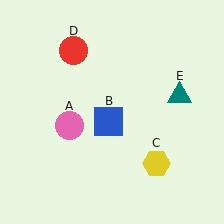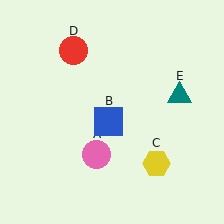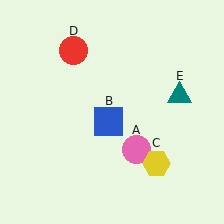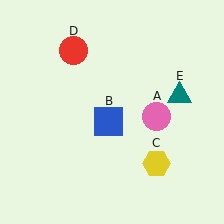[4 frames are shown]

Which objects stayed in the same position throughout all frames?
Blue square (object B) and yellow hexagon (object C) and red circle (object D) and teal triangle (object E) remained stationary.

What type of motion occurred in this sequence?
The pink circle (object A) rotated counterclockwise around the center of the scene.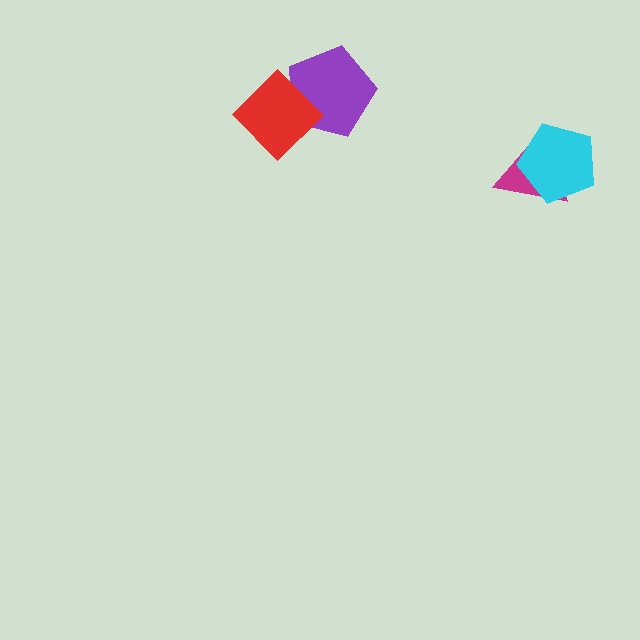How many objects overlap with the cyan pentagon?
1 object overlaps with the cyan pentagon.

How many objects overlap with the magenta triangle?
1 object overlaps with the magenta triangle.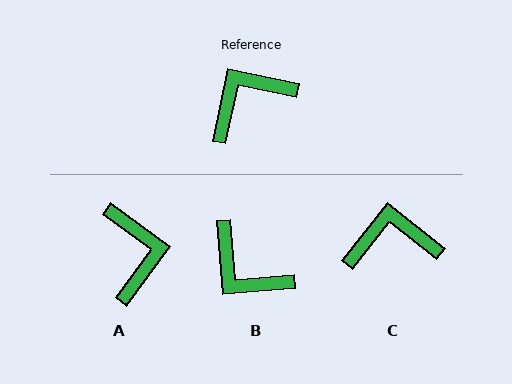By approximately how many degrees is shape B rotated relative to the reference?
Approximately 107 degrees counter-clockwise.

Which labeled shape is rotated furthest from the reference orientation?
A, about 115 degrees away.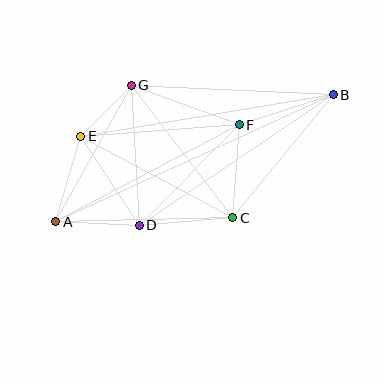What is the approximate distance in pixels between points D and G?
The distance between D and G is approximately 140 pixels.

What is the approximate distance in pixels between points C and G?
The distance between C and G is approximately 167 pixels.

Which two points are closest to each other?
Points E and G are closest to each other.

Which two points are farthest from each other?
Points A and B are farthest from each other.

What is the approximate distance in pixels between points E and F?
The distance between E and F is approximately 159 pixels.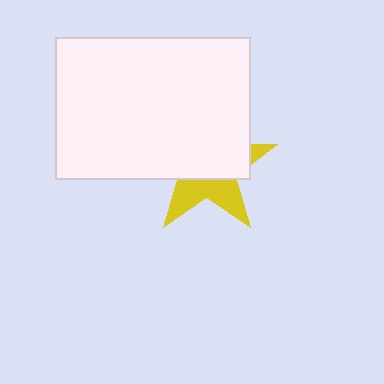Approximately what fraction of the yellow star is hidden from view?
Roughly 62% of the yellow star is hidden behind the white rectangle.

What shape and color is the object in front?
The object in front is a white rectangle.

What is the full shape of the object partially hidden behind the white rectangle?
The partially hidden object is a yellow star.